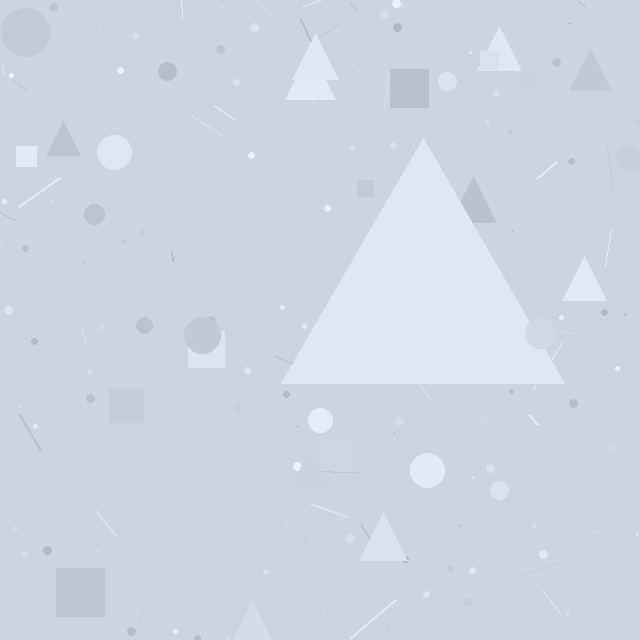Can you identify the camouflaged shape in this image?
The camouflaged shape is a triangle.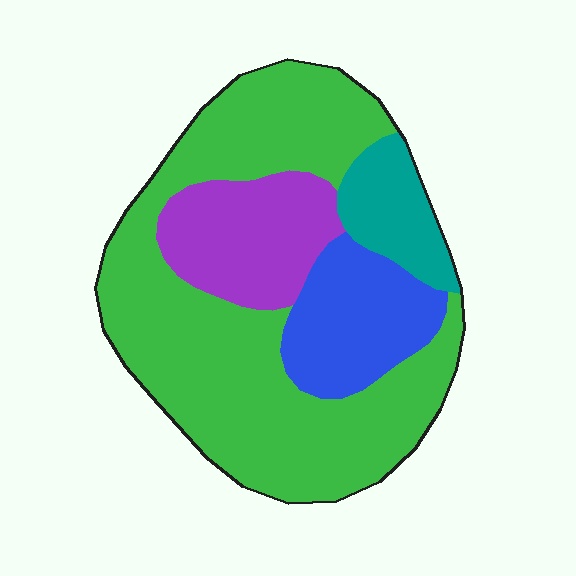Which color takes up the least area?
Teal, at roughly 10%.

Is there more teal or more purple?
Purple.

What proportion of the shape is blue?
Blue covers 15% of the shape.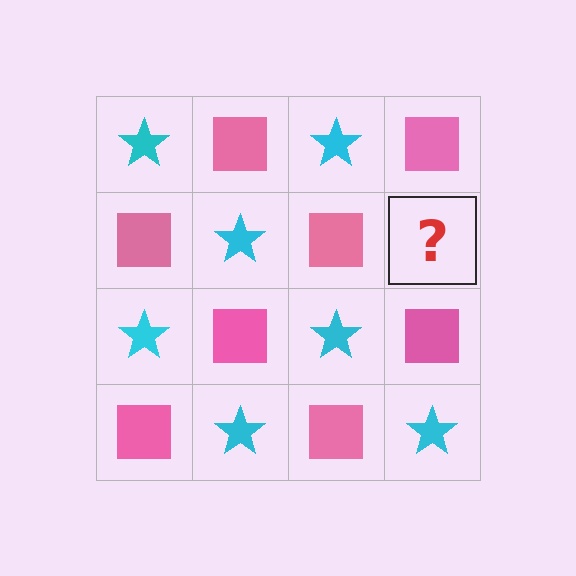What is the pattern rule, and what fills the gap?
The rule is that it alternates cyan star and pink square in a checkerboard pattern. The gap should be filled with a cyan star.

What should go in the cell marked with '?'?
The missing cell should contain a cyan star.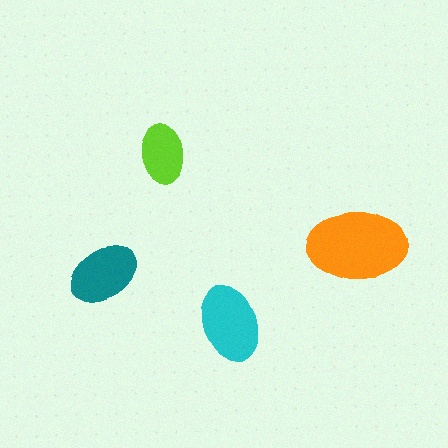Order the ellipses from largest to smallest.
the orange one, the cyan one, the teal one, the lime one.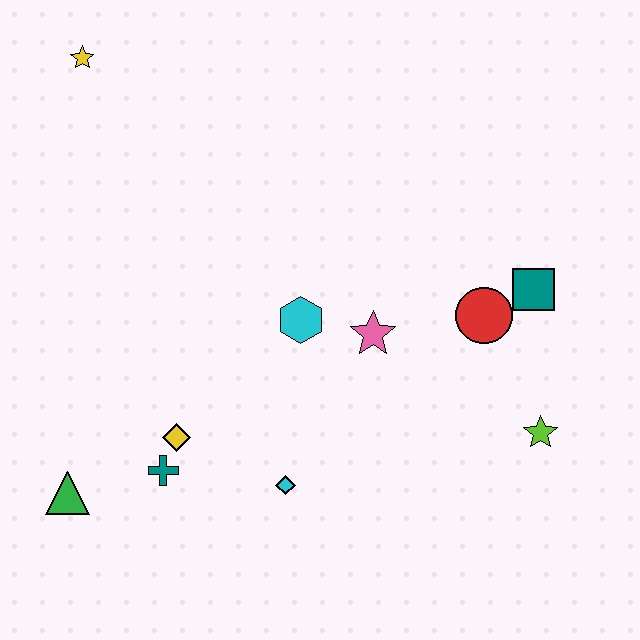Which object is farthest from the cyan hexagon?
The yellow star is farthest from the cyan hexagon.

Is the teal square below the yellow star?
Yes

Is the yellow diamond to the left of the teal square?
Yes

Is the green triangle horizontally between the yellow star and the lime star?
No